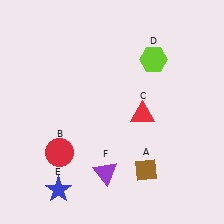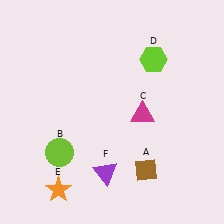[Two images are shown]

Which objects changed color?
B changed from red to lime. C changed from red to magenta. E changed from blue to orange.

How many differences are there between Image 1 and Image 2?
There are 3 differences between the two images.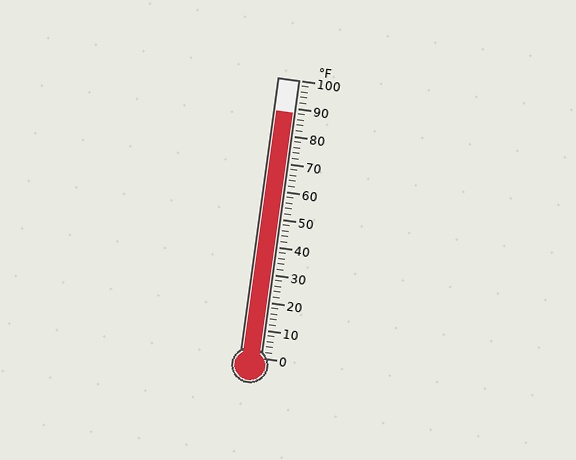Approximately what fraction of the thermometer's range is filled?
The thermometer is filled to approximately 90% of its range.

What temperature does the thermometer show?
The thermometer shows approximately 88°F.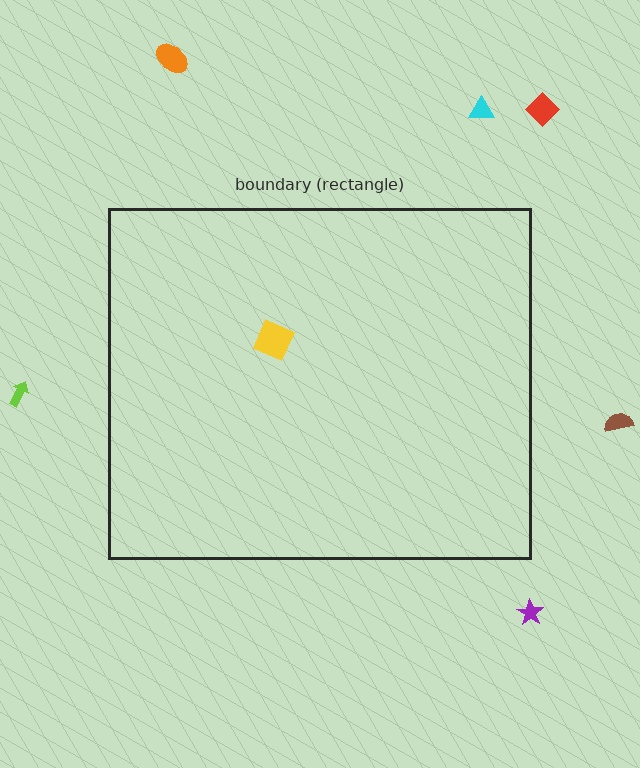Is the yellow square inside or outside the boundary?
Inside.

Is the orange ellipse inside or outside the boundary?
Outside.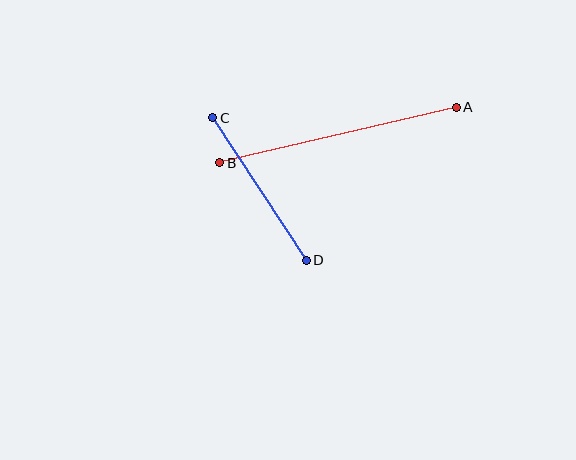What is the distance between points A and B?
The distance is approximately 243 pixels.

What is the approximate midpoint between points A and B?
The midpoint is at approximately (338, 135) pixels.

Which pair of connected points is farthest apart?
Points A and B are farthest apart.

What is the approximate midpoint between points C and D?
The midpoint is at approximately (260, 189) pixels.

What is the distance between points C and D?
The distance is approximately 171 pixels.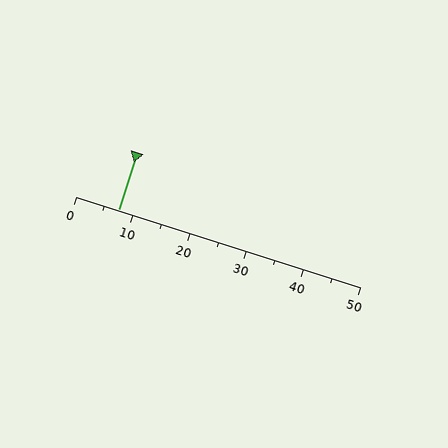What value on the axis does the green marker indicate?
The marker indicates approximately 7.5.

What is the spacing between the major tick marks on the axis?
The major ticks are spaced 10 apart.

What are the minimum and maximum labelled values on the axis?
The axis runs from 0 to 50.